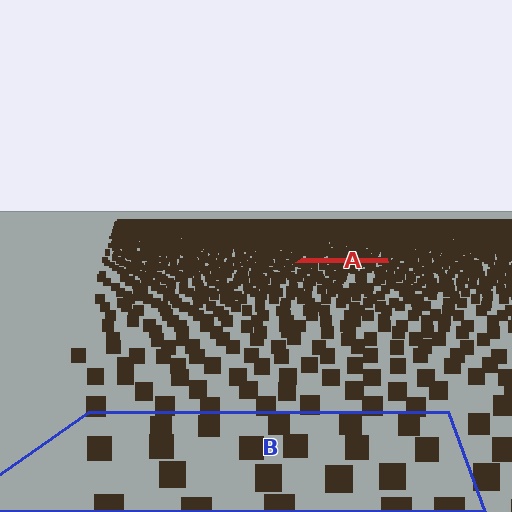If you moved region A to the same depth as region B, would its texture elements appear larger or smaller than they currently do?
They would appear larger. At a closer depth, the same texture elements are projected at a bigger on-screen size.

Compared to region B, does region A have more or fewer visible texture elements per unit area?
Region A has more texture elements per unit area — they are packed more densely because it is farther away.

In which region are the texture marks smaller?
The texture marks are smaller in region A, because it is farther away.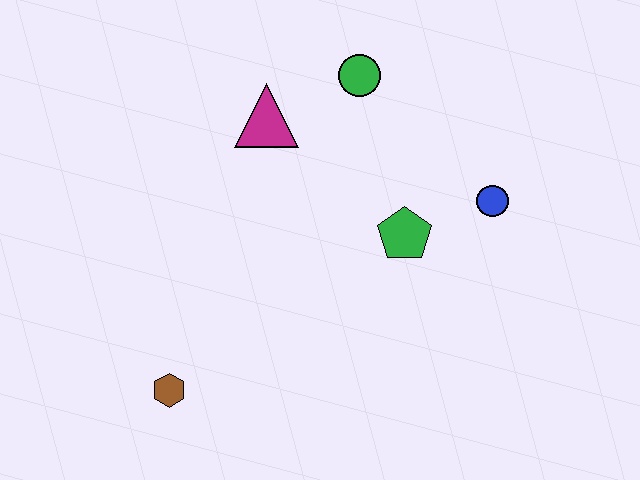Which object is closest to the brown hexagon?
The green pentagon is closest to the brown hexagon.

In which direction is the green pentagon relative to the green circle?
The green pentagon is below the green circle.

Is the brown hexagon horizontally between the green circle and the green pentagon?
No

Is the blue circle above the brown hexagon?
Yes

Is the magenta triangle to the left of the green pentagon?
Yes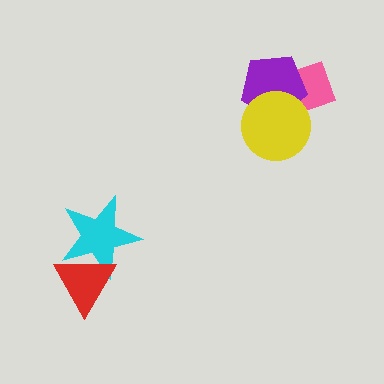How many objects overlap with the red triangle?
1 object overlaps with the red triangle.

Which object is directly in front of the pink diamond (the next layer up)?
The purple pentagon is directly in front of the pink diamond.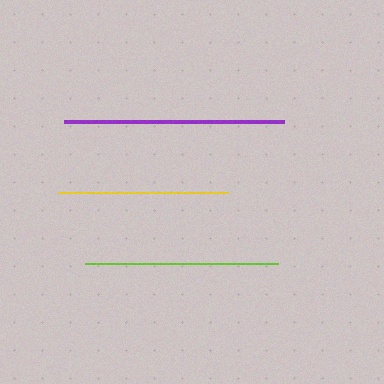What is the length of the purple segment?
The purple segment is approximately 220 pixels long.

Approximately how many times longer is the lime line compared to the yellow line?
The lime line is approximately 1.1 times the length of the yellow line.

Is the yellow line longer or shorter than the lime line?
The lime line is longer than the yellow line.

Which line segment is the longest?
The purple line is the longest at approximately 220 pixels.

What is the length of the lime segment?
The lime segment is approximately 193 pixels long.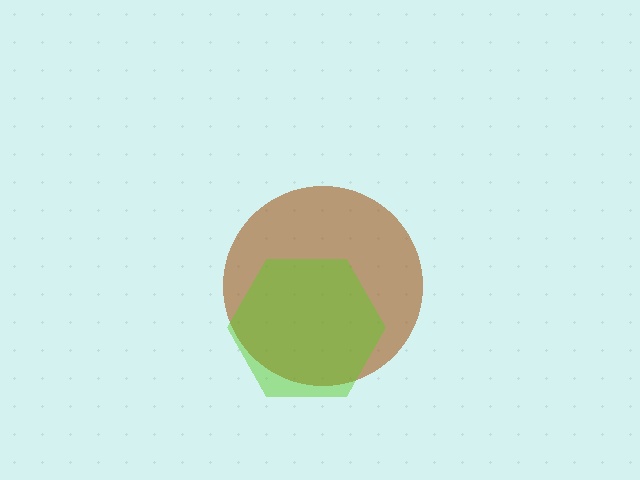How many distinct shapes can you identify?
There are 2 distinct shapes: a brown circle, a lime hexagon.